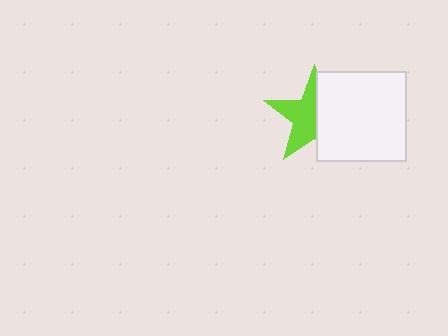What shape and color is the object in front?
The object in front is a white rectangle.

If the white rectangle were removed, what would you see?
You would see the complete lime star.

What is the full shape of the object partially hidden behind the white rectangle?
The partially hidden object is a lime star.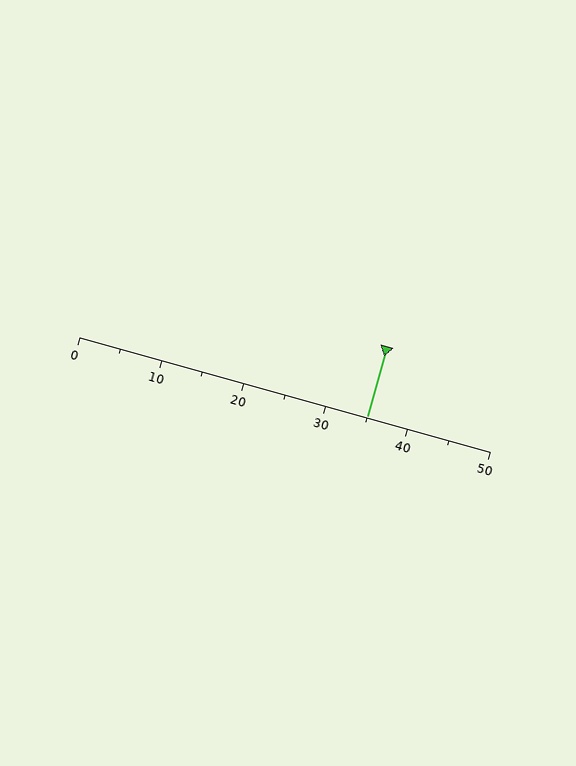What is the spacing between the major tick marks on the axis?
The major ticks are spaced 10 apart.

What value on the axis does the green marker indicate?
The marker indicates approximately 35.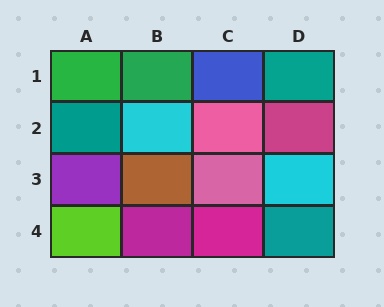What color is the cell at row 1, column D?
Teal.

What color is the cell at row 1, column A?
Green.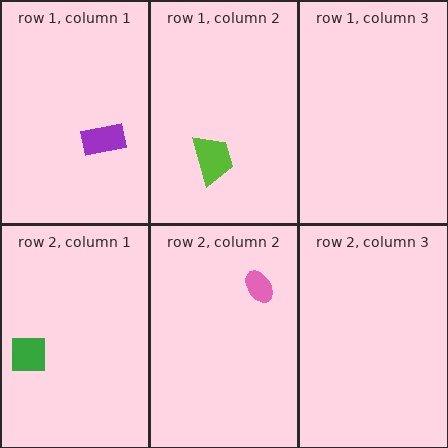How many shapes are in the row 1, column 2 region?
1.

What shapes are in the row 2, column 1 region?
The green square.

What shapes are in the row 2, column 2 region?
The pink ellipse.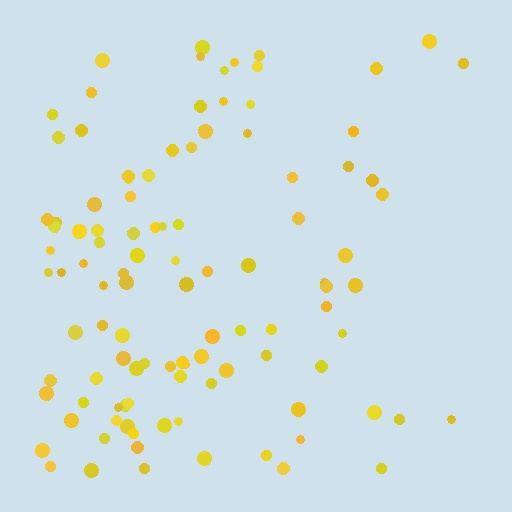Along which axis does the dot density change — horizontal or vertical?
Horizontal.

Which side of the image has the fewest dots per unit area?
The right.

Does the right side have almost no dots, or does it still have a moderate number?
Still a moderate number, just noticeably fewer than the left.